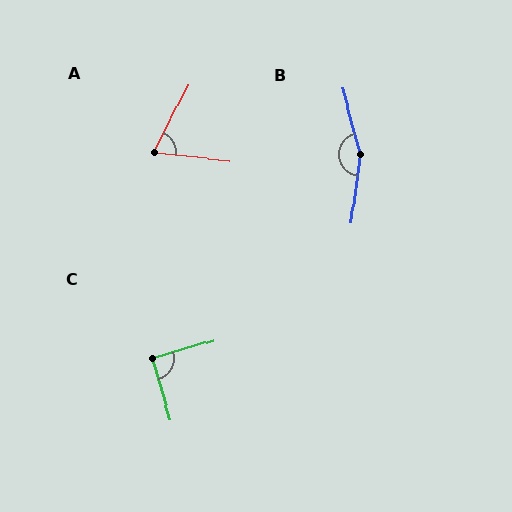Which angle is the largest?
B, at approximately 157 degrees.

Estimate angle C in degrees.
Approximately 91 degrees.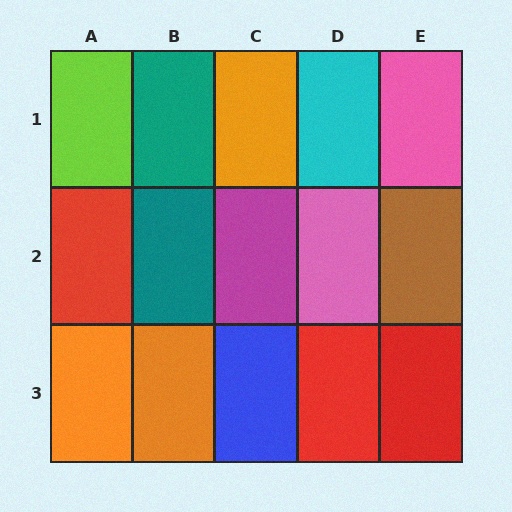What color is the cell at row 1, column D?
Cyan.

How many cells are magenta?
1 cell is magenta.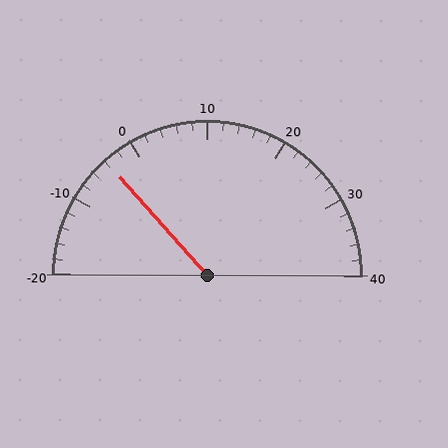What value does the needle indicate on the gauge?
The needle indicates approximately -4.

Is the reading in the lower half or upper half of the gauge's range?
The reading is in the lower half of the range (-20 to 40).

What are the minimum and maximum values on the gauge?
The gauge ranges from -20 to 40.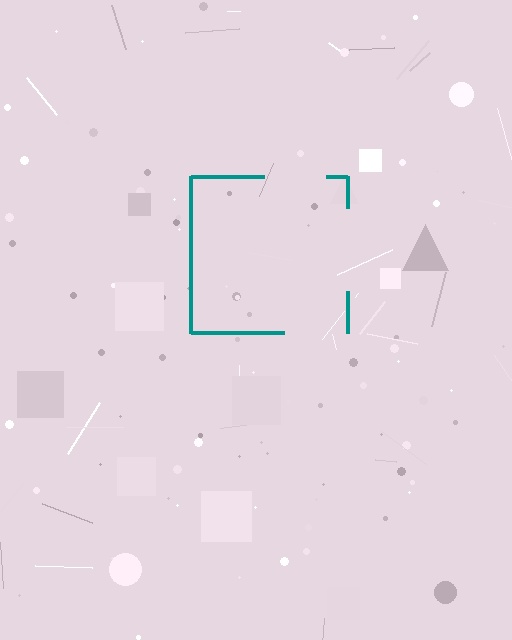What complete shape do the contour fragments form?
The contour fragments form a square.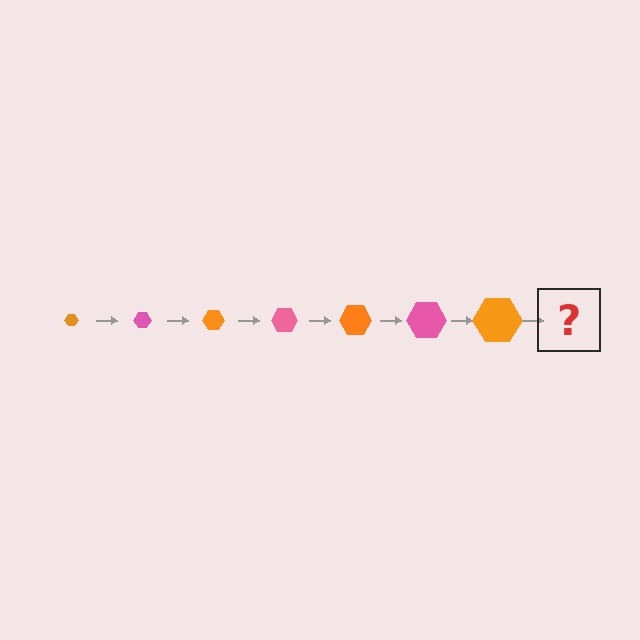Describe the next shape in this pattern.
It should be a pink hexagon, larger than the previous one.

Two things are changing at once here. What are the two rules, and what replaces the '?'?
The two rules are that the hexagon grows larger each step and the color cycles through orange and pink. The '?' should be a pink hexagon, larger than the previous one.